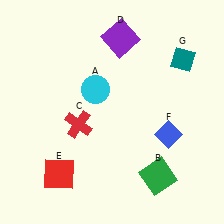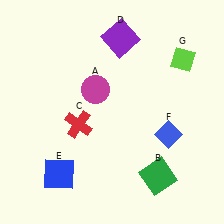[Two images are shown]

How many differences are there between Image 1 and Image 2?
There are 3 differences between the two images.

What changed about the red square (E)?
In Image 1, E is red. In Image 2, it changed to blue.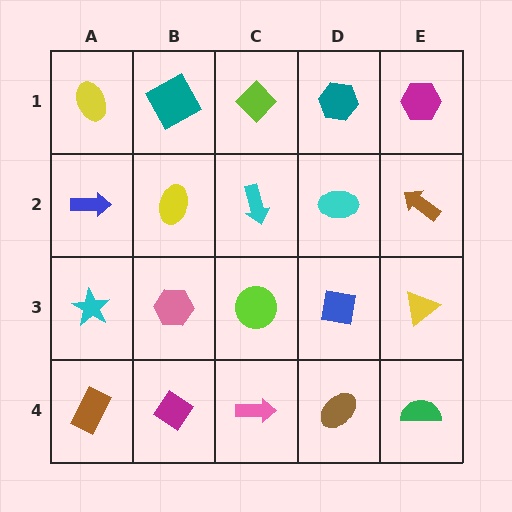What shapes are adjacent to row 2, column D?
A teal hexagon (row 1, column D), a blue square (row 3, column D), a cyan arrow (row 2, column C), a brown arrow (row 2, column E).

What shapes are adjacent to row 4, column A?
A cyan star (row 3, column A), a magenta diamond (row 4, column B).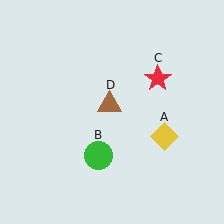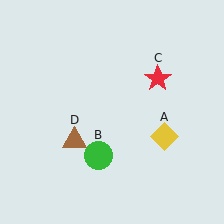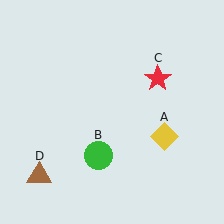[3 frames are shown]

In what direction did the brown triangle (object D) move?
The brown triangle (object D) moved down and to the left.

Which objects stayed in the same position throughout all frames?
Yellow diamond (object A) and green circle (object B) and red star (object C) remained stationary.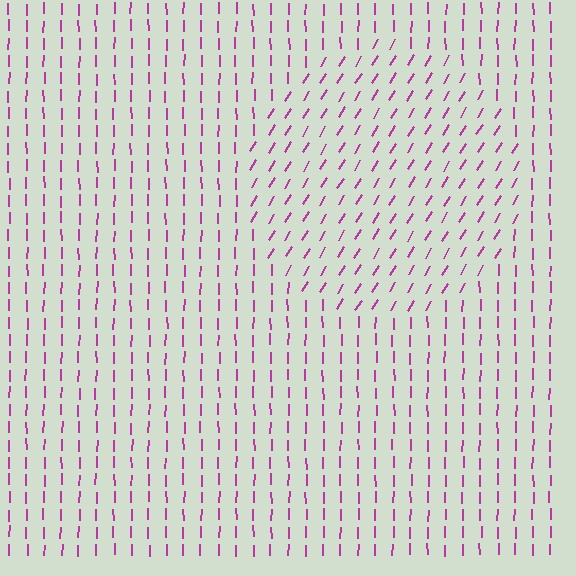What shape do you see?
I see a circle.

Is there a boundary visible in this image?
Yes, there is a texture boundary formed by a change in line orientation.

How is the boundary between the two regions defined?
The boundary is defined purely by a change in line orientation (approximately 31 degrees difference). All lines are the same color and thickness.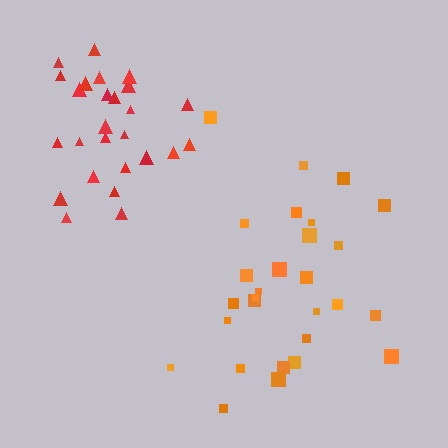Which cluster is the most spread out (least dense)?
Orange.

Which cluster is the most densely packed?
Red.